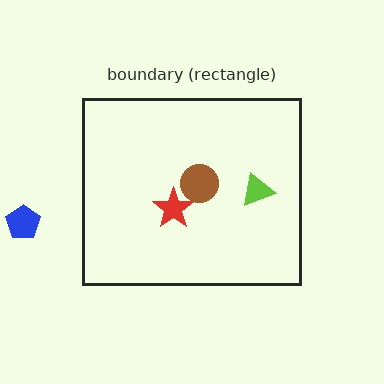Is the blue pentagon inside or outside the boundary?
Outside.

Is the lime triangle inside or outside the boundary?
Inside.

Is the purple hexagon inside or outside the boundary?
Inside.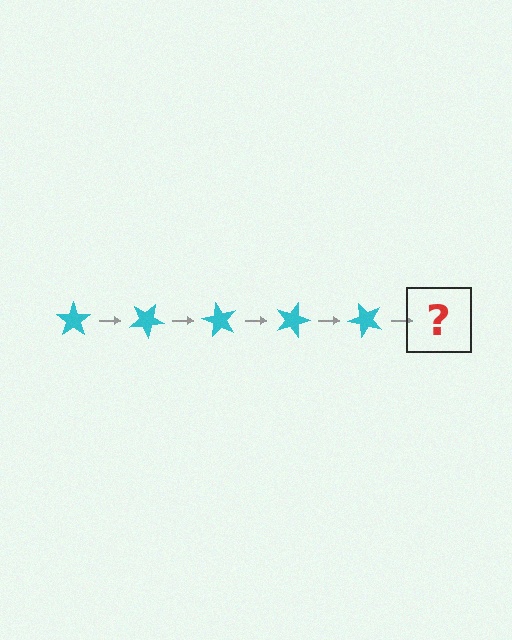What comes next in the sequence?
The next element should be a cyan star rotated 150 degrees.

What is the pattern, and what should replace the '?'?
The pattern is that the star rotates 30 degrees each step. The '?' should be a cyan star rotated 150 degrees.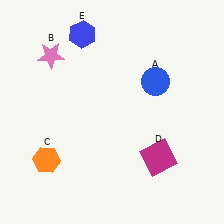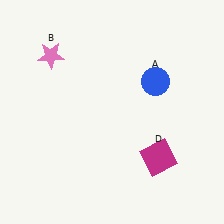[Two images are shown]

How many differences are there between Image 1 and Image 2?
There are 2 differences between the two images.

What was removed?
The blue hexagon (E), the orange hexagon (C) were removed in Image 2.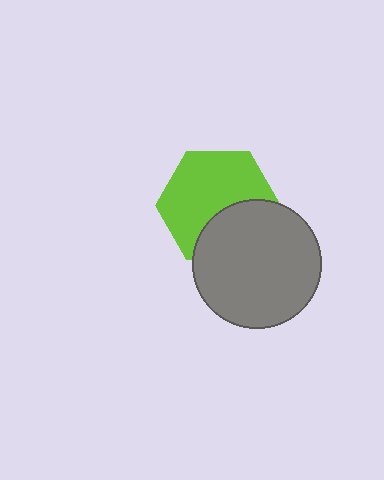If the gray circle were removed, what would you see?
You would see the complete lime hexagon.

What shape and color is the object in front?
The object in front is a gray circle.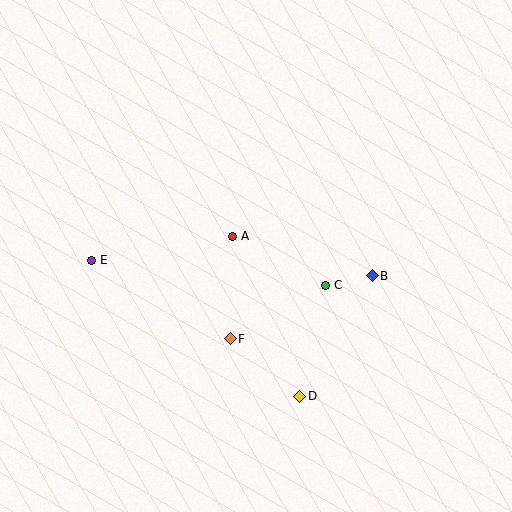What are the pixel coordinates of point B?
Point B is at (372, 276).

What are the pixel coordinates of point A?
Point A is at (233, 236).